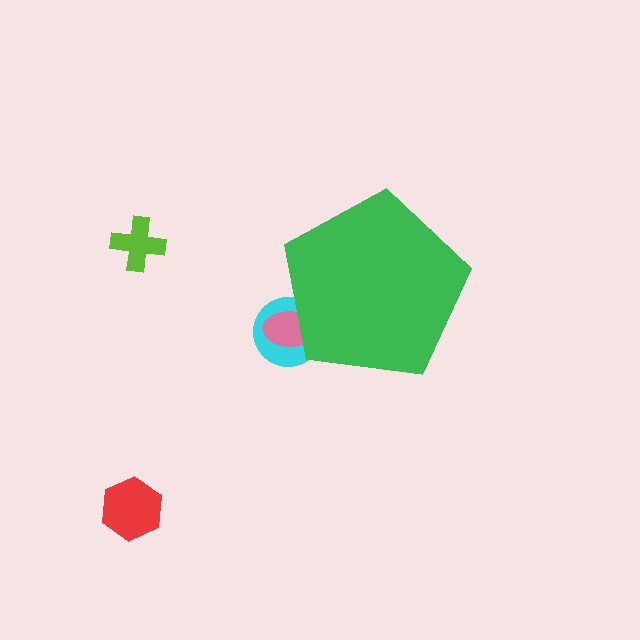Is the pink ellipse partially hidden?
Yes, the pink ellipse is partially hidden behind the green pentagon.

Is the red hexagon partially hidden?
No, the red hexagon is fully visible.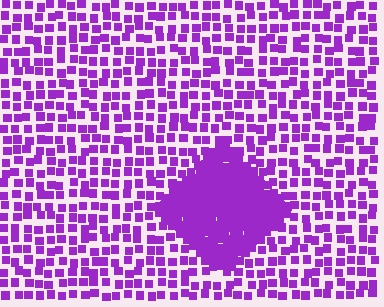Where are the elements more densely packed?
The elements are more densely packed inside the diamond boundary.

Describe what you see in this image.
The image contains small purple elements arranged at two different densities. A diamond-shaped region is visible where the elements are more densely packed than the surrounding area.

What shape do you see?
I see a diamond.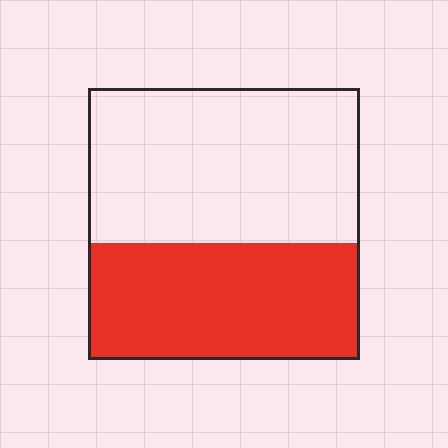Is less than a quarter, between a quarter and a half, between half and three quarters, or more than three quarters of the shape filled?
Between a quarter and a half.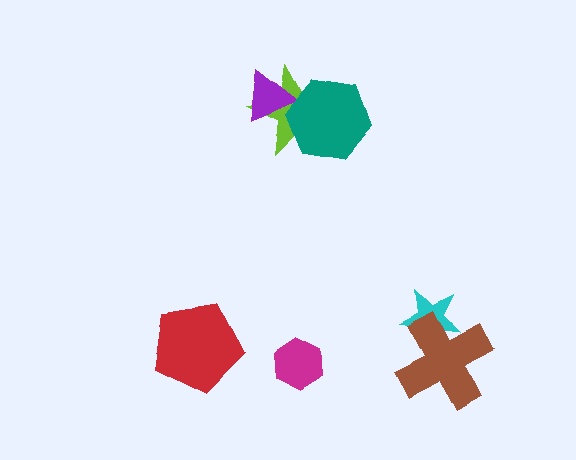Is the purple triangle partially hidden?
Yes, it is partially covered by another shape.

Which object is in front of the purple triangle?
The teal hexagon is in front of the purple triangle.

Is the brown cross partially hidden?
No, no other shape covers it.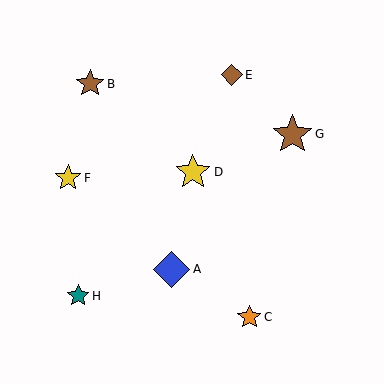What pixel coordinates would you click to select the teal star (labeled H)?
Click at (78, 296) to select the teal star H.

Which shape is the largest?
The brown star (labeled G) is the largest.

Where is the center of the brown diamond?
The center of the brown diamond is at (232, 75).